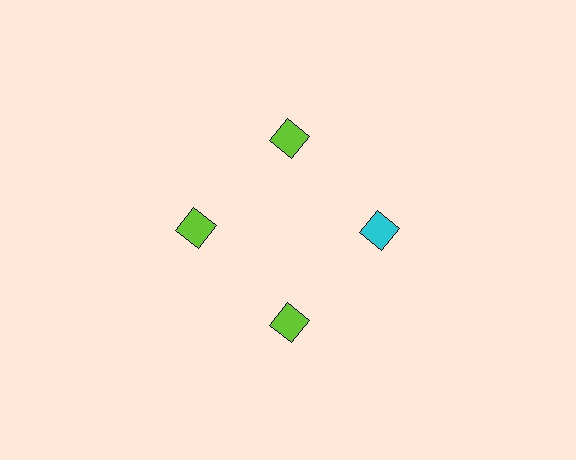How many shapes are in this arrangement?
There are 4 shapes arranged in a ring pattern.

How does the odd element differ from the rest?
It has a different color: cyan instead of lime.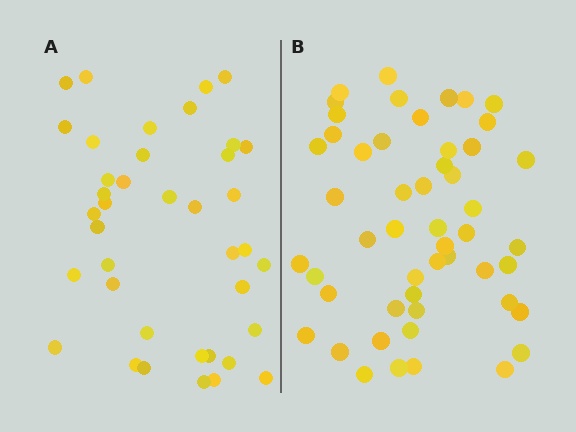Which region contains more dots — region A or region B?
Region B (the right region) has more dots.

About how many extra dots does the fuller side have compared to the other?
Region B has roughly 12 or so more dots than region A.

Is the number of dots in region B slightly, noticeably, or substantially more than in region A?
Region B has noticeably more, but not dramatically so. The ratio is roughly 1.3 to 1.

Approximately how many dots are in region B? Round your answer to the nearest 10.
About 50 dots. (The exact count is 51, which rounds to 50.)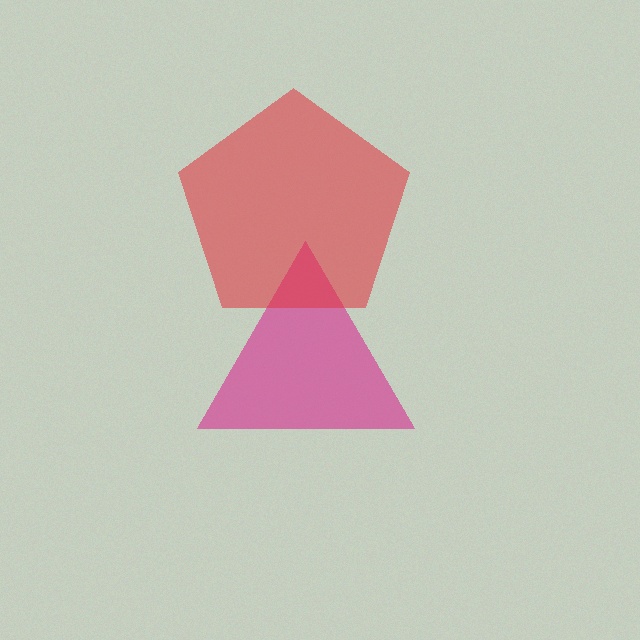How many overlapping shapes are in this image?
There are 2 overlapping shapes in the image.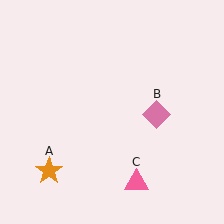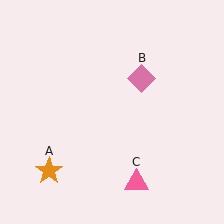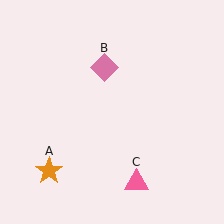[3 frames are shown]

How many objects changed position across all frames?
1 object changed position: pink diamond (object B).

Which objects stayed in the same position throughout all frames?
Orange star (object A) and pink triangle (object C) remained stationary.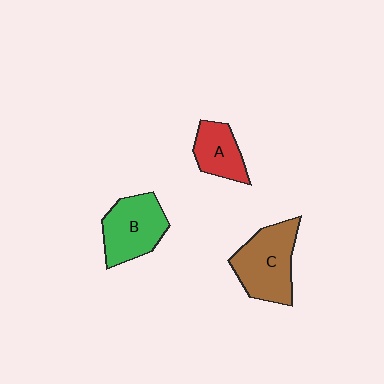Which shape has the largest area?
Shape C (brown).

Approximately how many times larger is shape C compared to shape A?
Approximately 1.7 times.